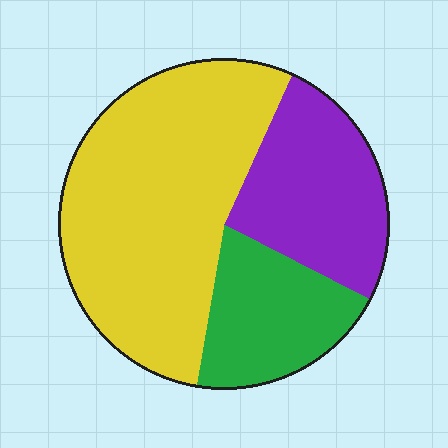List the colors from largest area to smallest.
From largest to smallest: yellow, purple, green.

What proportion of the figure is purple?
Purple takes up about one quarter (1/4) of the figure.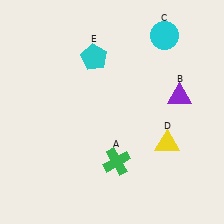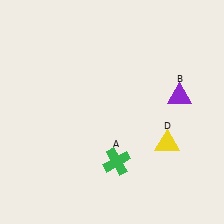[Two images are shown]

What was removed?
The cyan pentagon (E), the cyan circle (C) were removed in Image 2.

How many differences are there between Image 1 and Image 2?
There are 2 differences between the two images.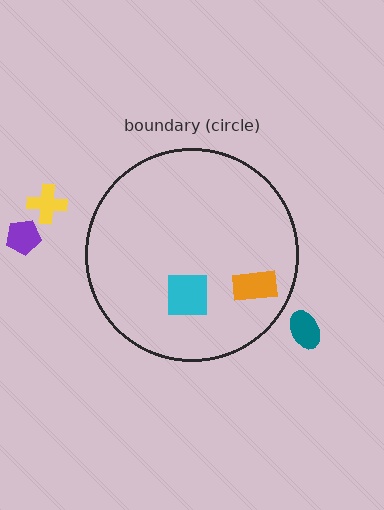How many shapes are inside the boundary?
2 inside, 3 outside.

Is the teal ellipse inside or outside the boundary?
Outside.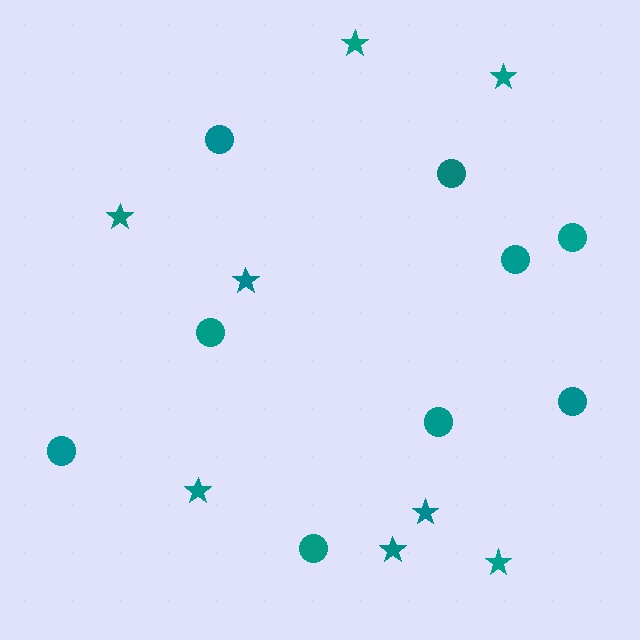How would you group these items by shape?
There are 2 groups: one group of circles (9) and one group of stars (8).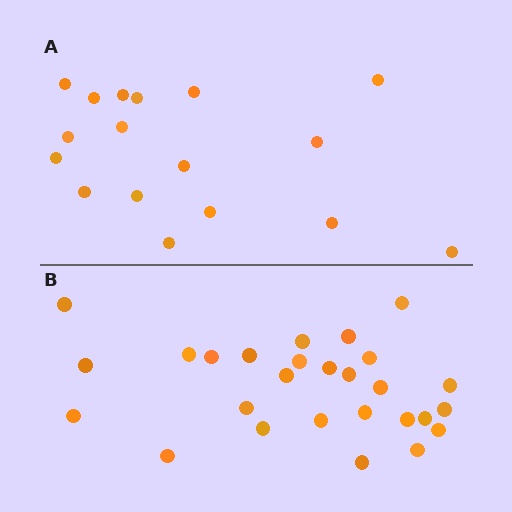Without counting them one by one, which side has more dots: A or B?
Region B (the bottom region) has more dots.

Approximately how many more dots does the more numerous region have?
Region B has roughly 10 or so more dots than region A.